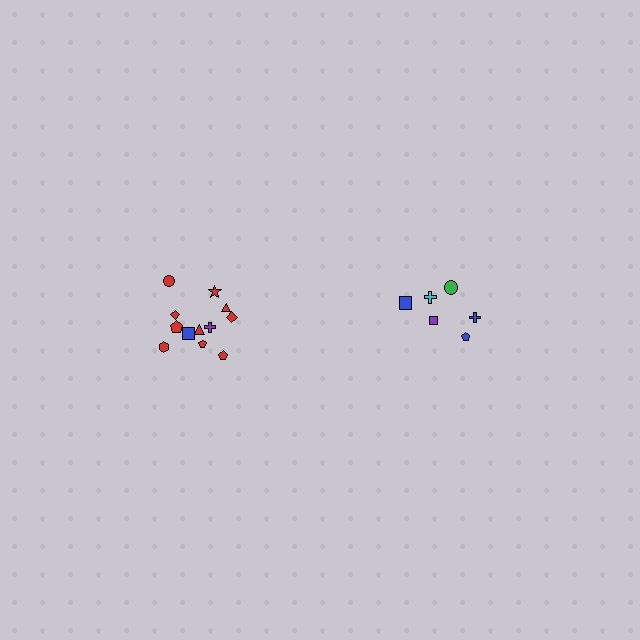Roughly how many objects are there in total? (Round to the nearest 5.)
Roughly 20 objects in total.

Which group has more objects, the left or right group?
The left group.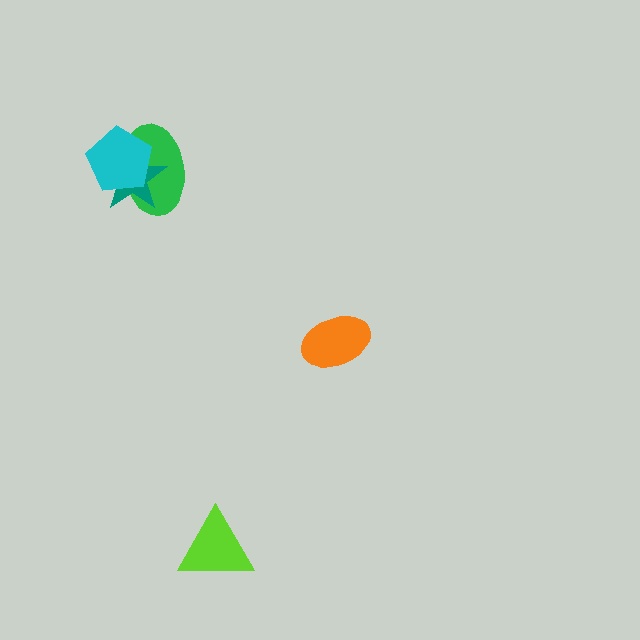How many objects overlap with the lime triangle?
0 objects overlap with the lime triangle.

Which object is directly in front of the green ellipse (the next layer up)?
The teal star is directly in front of the green ellipse.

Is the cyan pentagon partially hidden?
No, no other shape covers it.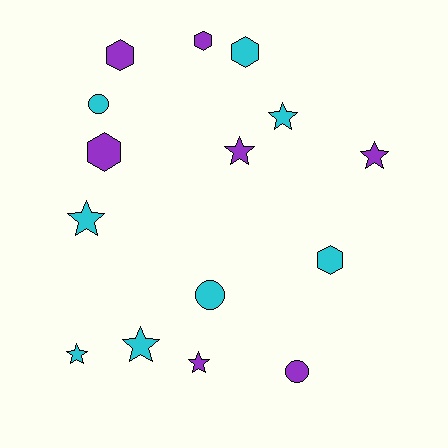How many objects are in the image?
There are 15 objects.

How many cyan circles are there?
There are 2 cyan circles.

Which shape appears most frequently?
Star, with 7 objects.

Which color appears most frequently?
Cyan, with 8 objects.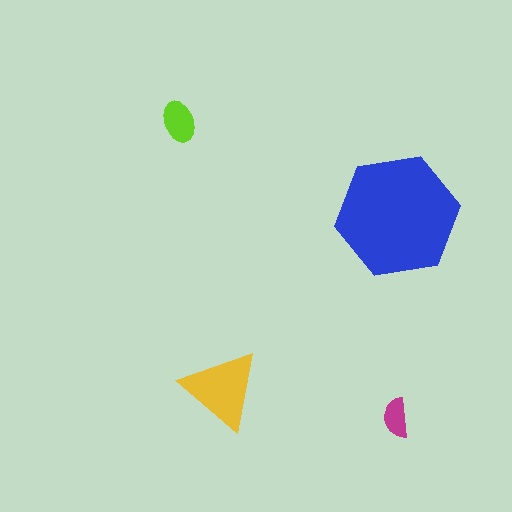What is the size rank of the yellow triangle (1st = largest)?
2nd.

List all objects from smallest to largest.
The magenta semicircle, the lime ellipse, the yellow triangle, the blue hexagon.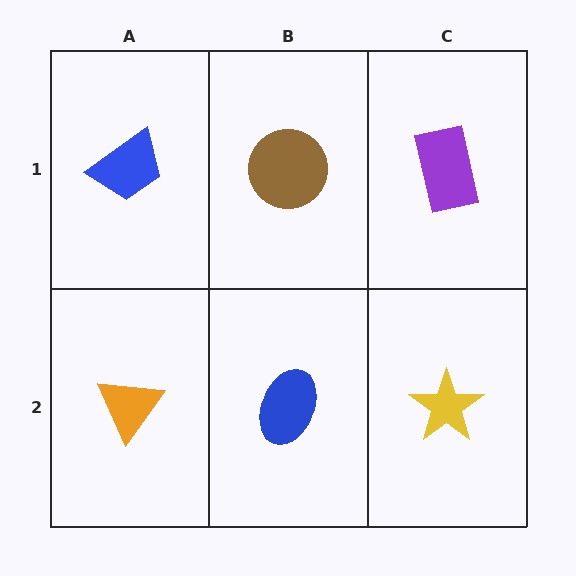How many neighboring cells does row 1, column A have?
2.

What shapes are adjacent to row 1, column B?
A blue ellipse (row 2, column B), a blue trapezoid (row 1, column A), a purple rectangle (row 1, column C).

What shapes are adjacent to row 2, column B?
A brown circle (row 1, column B), an orange triangle (row 2, column A), a yellow star (row 2, column C).